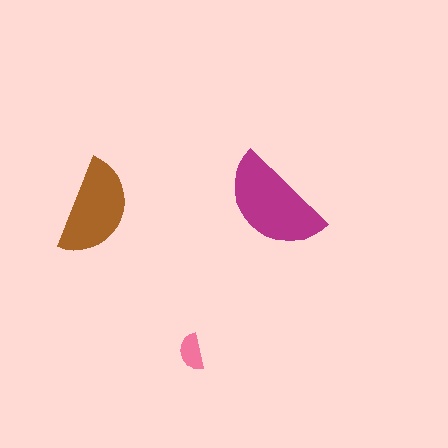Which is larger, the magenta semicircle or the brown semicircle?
The magenta one.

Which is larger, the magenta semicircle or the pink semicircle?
The magenta one.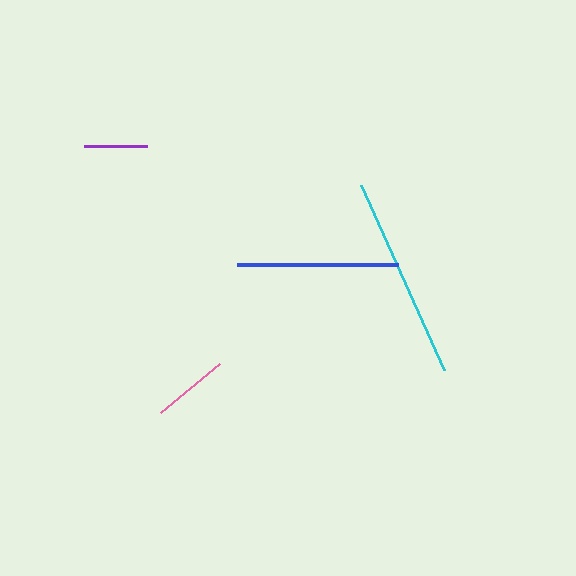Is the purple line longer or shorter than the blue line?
The blue line is longer than the purple line.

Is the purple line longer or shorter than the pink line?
The pink line is longer than the purple line.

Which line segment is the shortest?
The purple line is the shortest at approximately 63 pixels.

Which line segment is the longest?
The cyan line is the longest at approximately 203 pixels.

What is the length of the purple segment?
The purple segment is approximately 63 pixels long.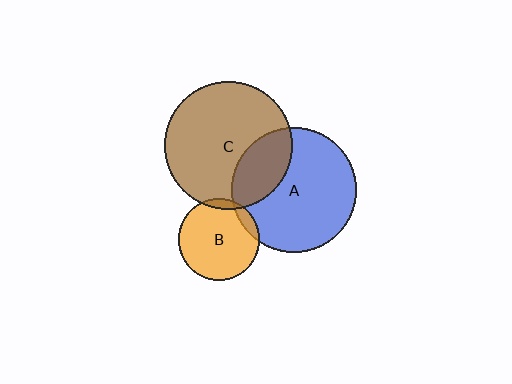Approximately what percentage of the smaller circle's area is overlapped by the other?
Approximately 5%.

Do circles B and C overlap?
Yes.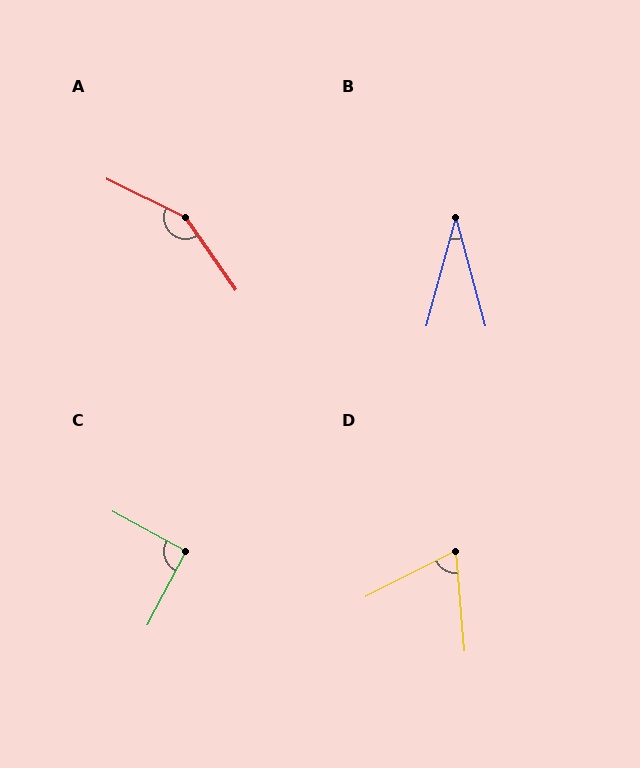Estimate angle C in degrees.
Approximately 91 degrees.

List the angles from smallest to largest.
B (31°), D (68°), C (91°), A (151°).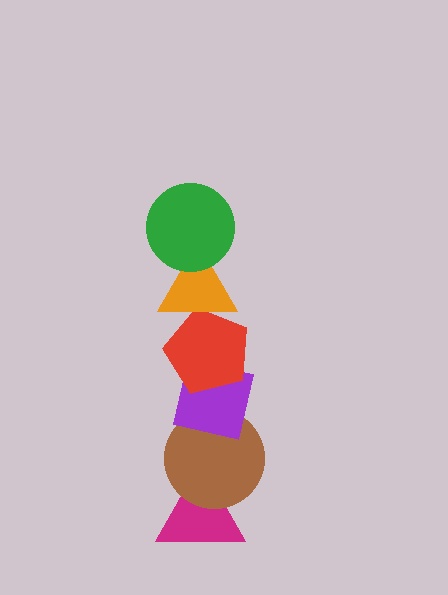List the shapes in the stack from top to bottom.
From top to bottom: the green circle, the orange triangle, the red pentagon, the purple square, the brown circle, the magenta triangle.